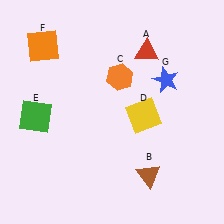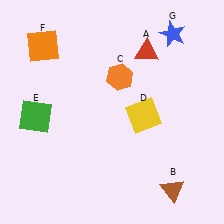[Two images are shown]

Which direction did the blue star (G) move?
The blue star (G) moved up.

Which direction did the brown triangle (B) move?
The brown triangle (B) moved right.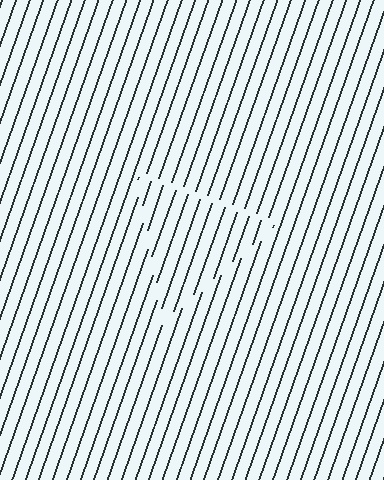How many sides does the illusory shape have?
3 sides — the line-ends trace a triangle.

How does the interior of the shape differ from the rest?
The interior of the shape contains the same grating, shifted by half a period — the contour is defined by the phase discontinuity where line-ends from the inner and outer gratings abut.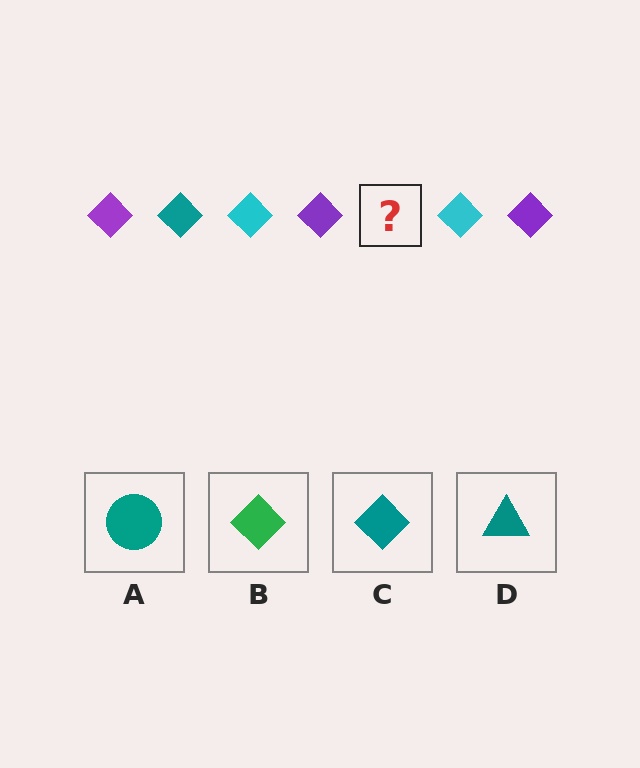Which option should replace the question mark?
Option C.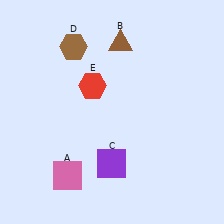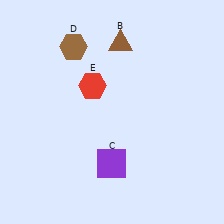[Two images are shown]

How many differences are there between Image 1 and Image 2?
There is 1 difference between the two images.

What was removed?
The pink square (A) was removed in Image 2.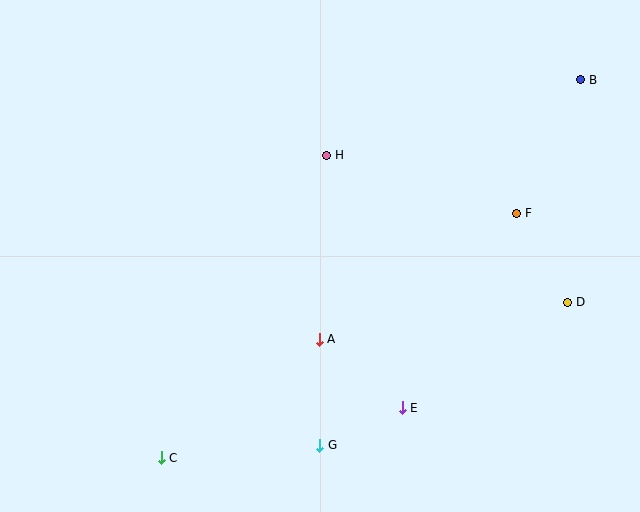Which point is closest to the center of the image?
Point A at (319, 339) is closest to the center.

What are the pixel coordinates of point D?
Point D is at (568, 302).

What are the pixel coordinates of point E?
Point E is at (402, 408).